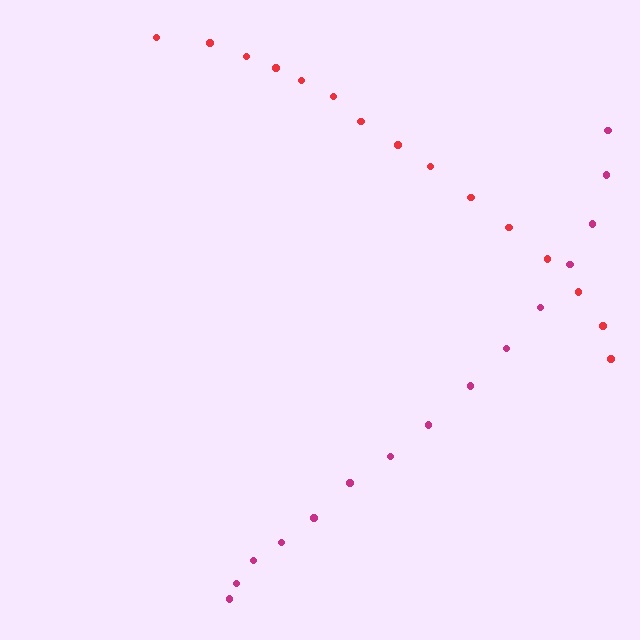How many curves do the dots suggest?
There are 2 distinct paths.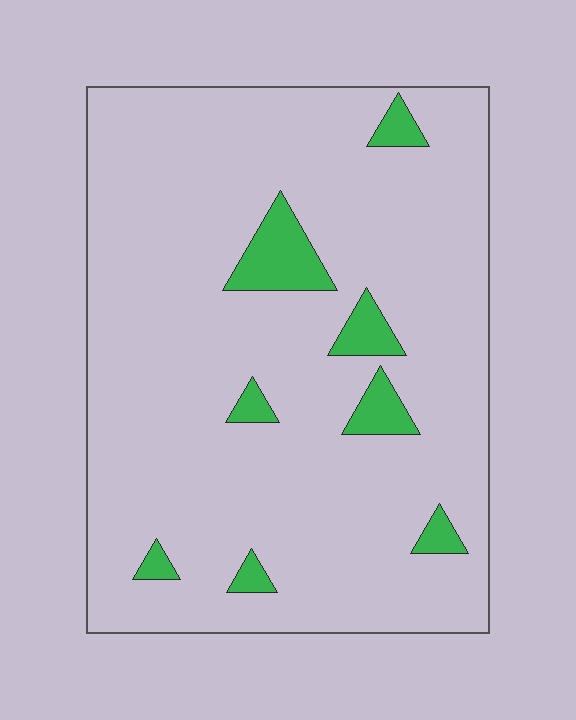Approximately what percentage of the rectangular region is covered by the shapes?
Approximately 10%.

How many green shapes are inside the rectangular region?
8.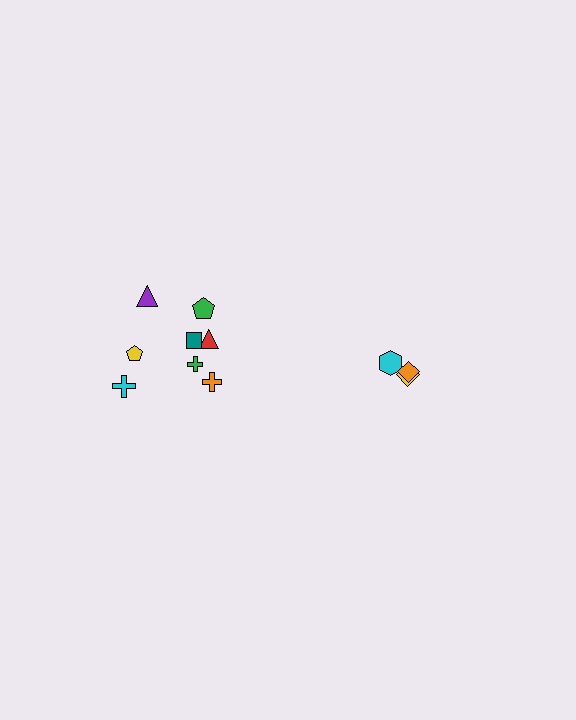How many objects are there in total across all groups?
There are 11 objects.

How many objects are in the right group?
There are 3 objects.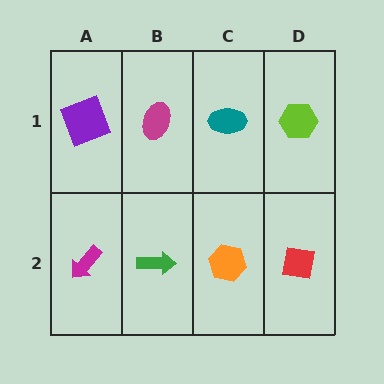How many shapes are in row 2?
4 shapes.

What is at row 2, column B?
A green arrow.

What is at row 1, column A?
A purple square.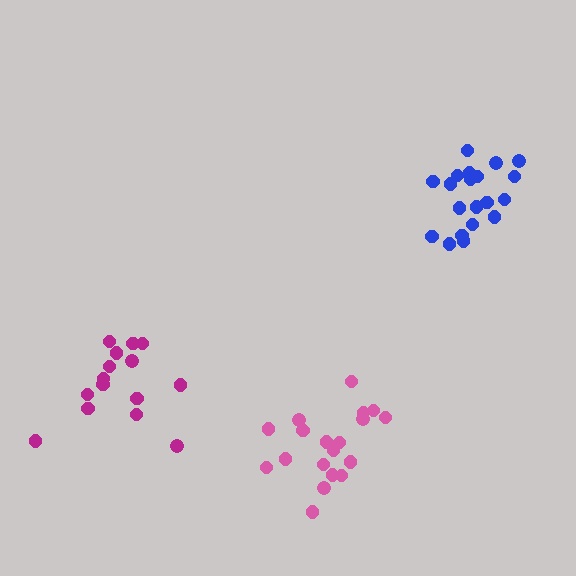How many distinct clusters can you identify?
There are 3 distinct clusters.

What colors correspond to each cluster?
The clusters are colored: pink, magenta, blue.